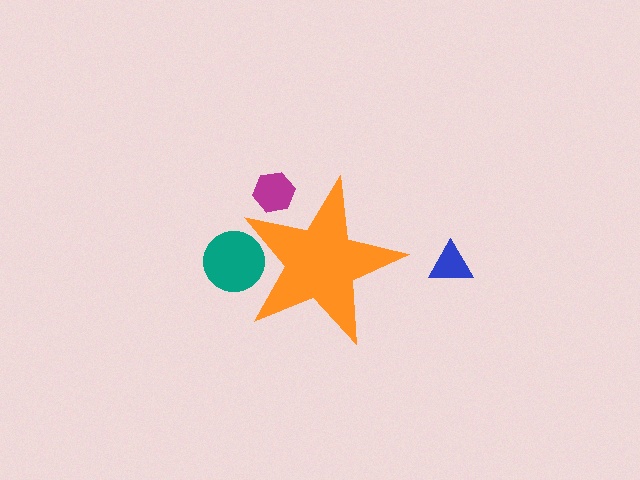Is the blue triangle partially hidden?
No, the blue triangle is fully visible.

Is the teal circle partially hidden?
Yes, the teal circle is partially hidden behind the orange star.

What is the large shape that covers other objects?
An orange star.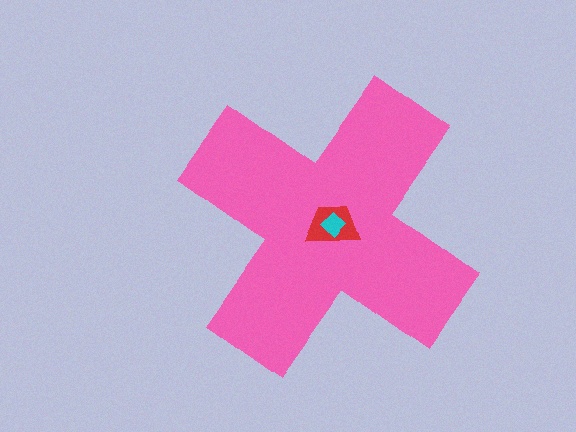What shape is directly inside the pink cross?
The red trapezoid.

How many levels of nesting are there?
3.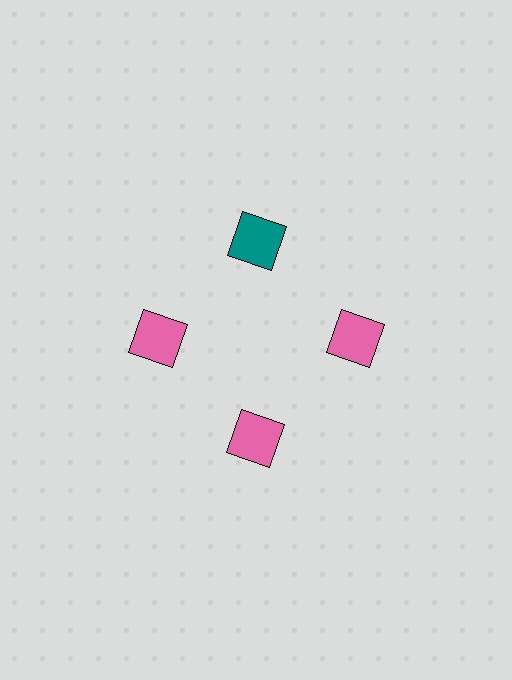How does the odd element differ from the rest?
It has a different color: teal instead of pink.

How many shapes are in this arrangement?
There are 4 shapes arranged in a ring pattern.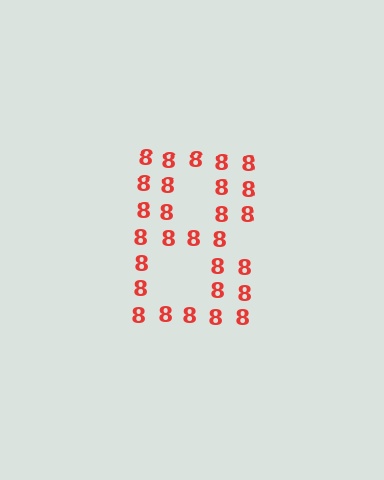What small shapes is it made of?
It is made of small digit 8's.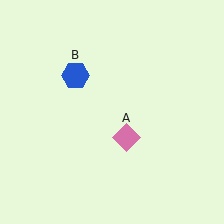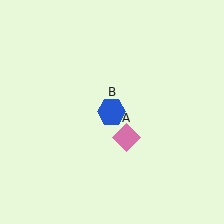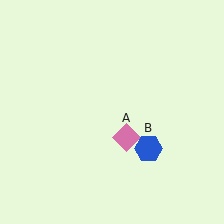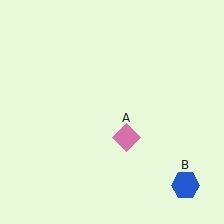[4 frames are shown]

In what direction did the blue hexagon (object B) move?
The blue hexagon (object B) moved down and to the right.